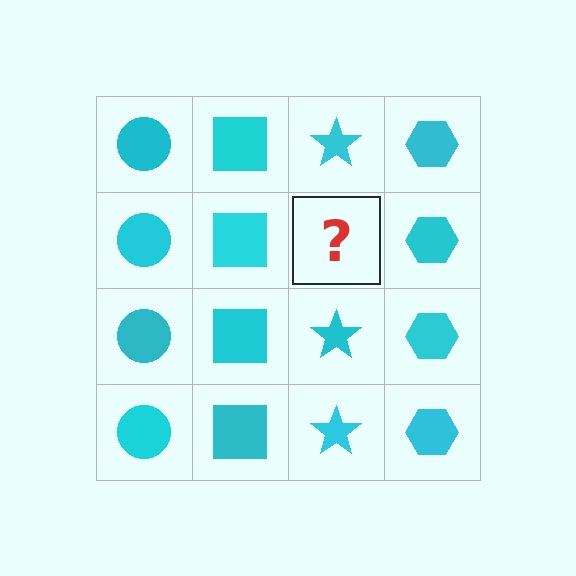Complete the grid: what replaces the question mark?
The question mark should be replaced with a cyan star.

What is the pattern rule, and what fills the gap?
The rule is that each column has a consistent shape. The gap should be filled with a cyan star.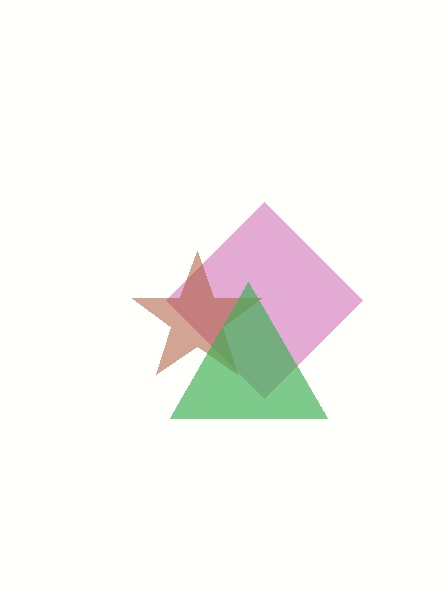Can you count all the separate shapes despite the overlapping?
Yes, there are 3 separate shapes.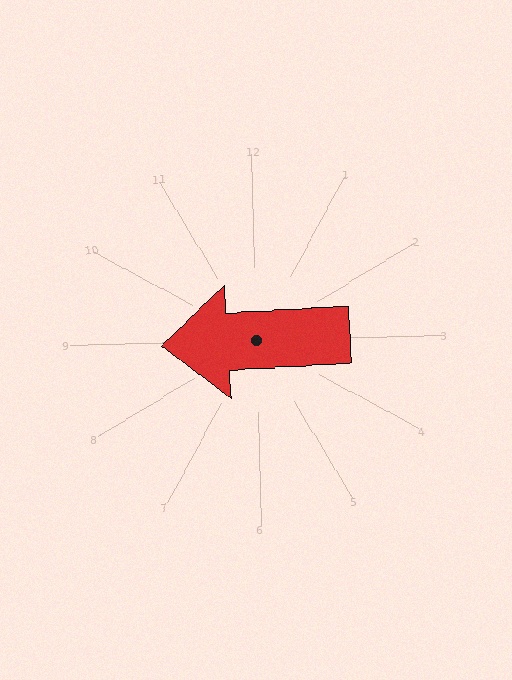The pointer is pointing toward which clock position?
Roughly 9 o'clock.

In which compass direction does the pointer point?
West.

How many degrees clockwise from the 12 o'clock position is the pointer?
Approximately 268 degrees.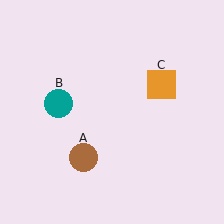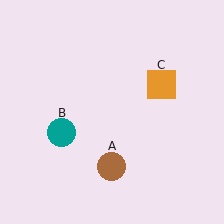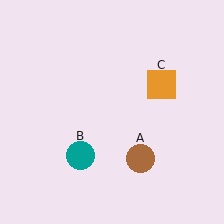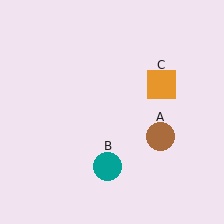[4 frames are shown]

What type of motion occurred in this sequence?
The brown circle (object A), teal circle (object B) rotated counterclockwise around the center of the scene.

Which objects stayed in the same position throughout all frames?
Orange square (object C) remained stationary.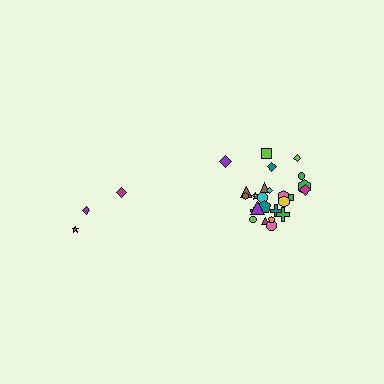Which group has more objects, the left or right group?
The right group.